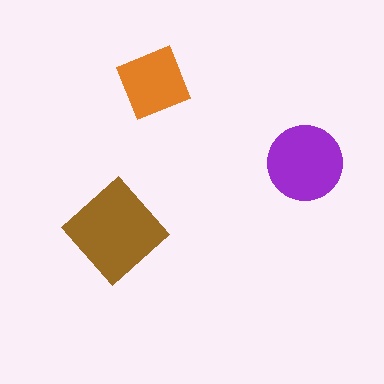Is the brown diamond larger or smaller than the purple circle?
Larger.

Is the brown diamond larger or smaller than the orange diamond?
Larger.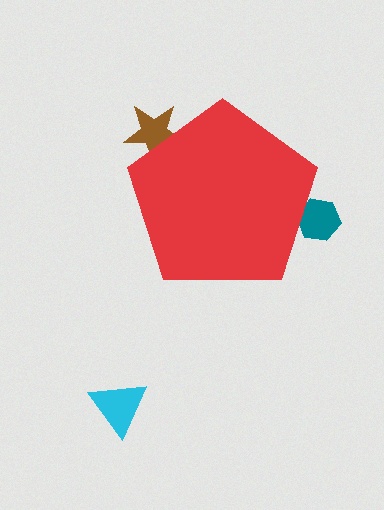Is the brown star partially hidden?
Yes, the brown star is partially hidden behind the red pentagon.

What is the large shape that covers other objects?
A red pentagon.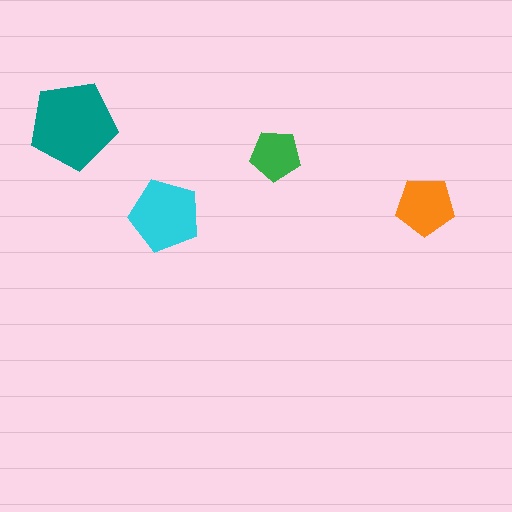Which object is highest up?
The teal pentagon is topmost.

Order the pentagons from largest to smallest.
the teal one, the cyan one, the orange one, the green one.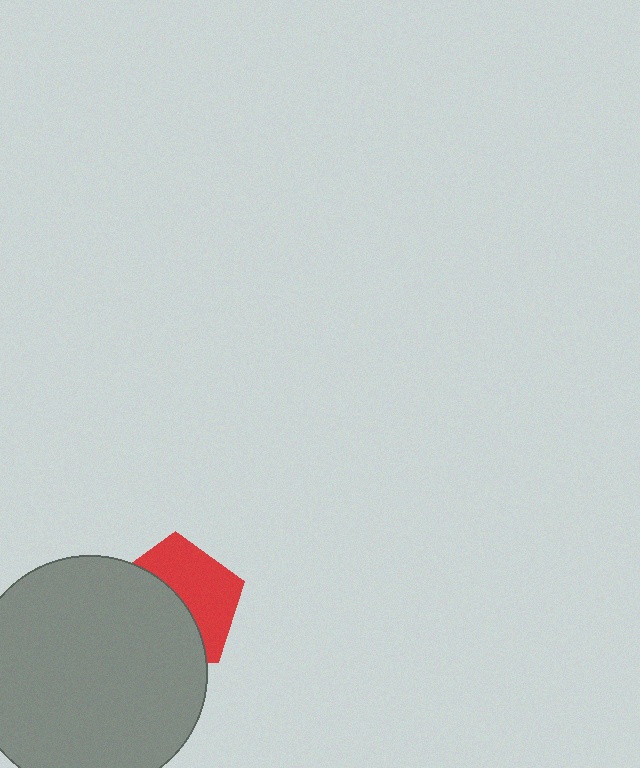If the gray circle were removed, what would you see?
You would see the complete red pentagon.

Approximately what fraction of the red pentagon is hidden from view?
Roughly 52% of the red pentagon is hidden behind the gray circle.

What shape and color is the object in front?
The object in front is a gray circle.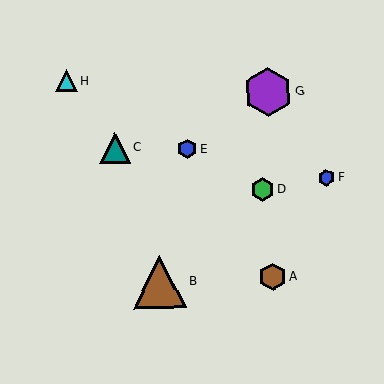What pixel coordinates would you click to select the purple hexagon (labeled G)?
Click at (268, 92) to select the purple hexagon G.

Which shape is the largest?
The brown triangle (labeled B) is the largest.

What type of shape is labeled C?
Shape C is a teal triangle.